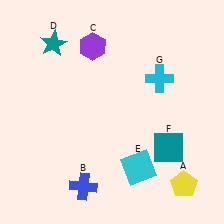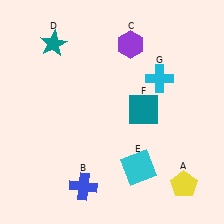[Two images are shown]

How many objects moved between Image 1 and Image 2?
2 objects moved between the two images.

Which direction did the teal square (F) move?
The teal square (F) moved up.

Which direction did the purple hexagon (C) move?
The purple hexagon (C) moved right.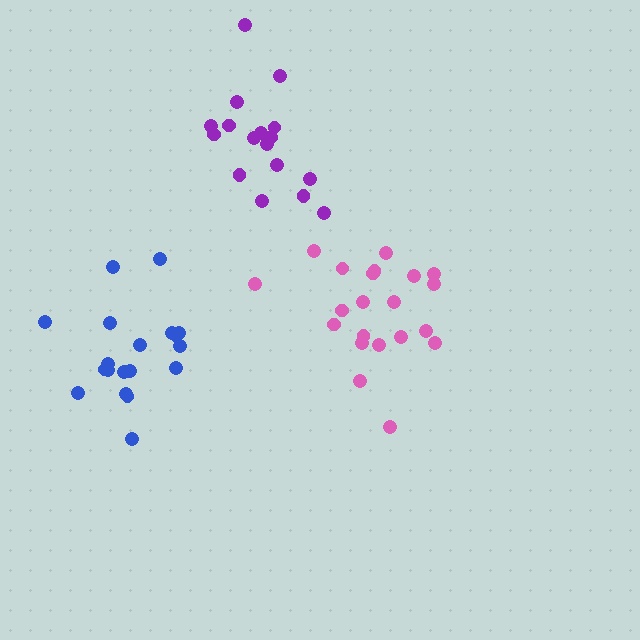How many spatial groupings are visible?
There are 3 spatial groupings.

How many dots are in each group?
Group 1: 19 dots, Group 2: 21 dots, Group 3: 17 dots (57 total).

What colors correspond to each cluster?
The clusters are colored: blue, pink, purple.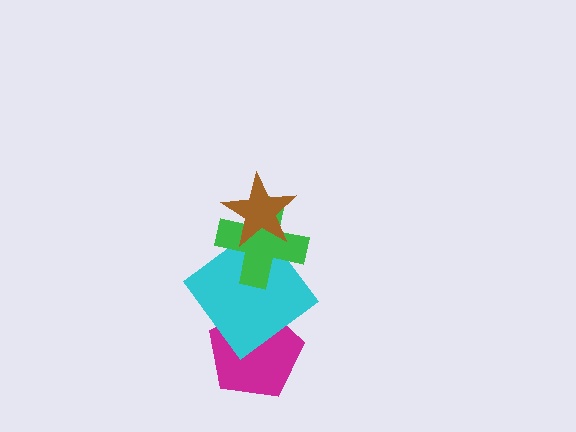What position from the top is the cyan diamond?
The cyan diamond is 3rd from the top.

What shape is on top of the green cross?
The brown star is on top of the green cross.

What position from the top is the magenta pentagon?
The magenta pentagon is 4th from the top.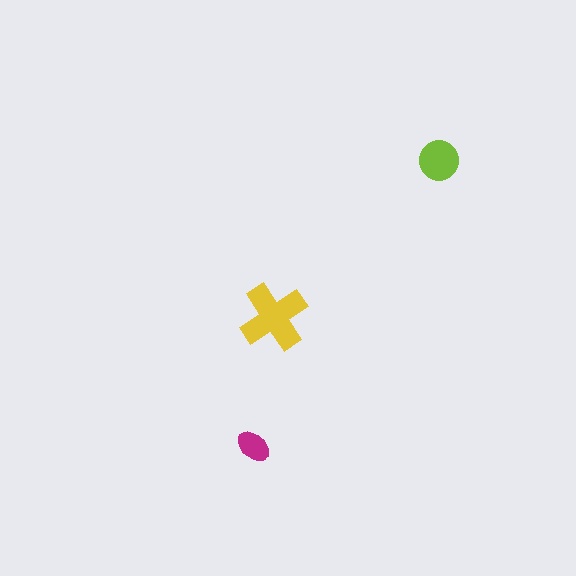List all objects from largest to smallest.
The yellow cross, the lime circle, the magenta ellipse.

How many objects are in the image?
There are 3 objects in the image.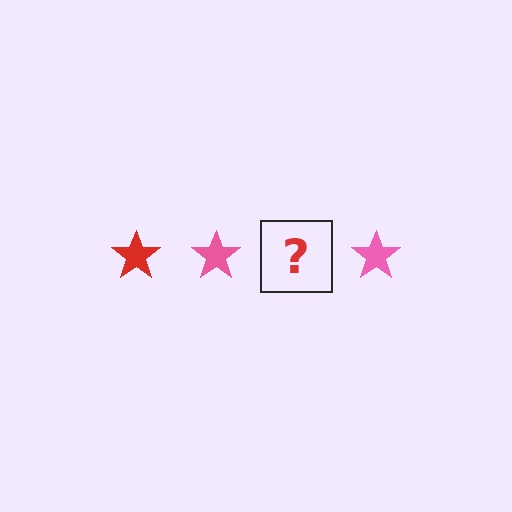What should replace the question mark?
The question mark should be replaced with a red star.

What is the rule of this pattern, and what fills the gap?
The rule is that the pattern cycles through red, pink stars. The gap should be filled with a red star.